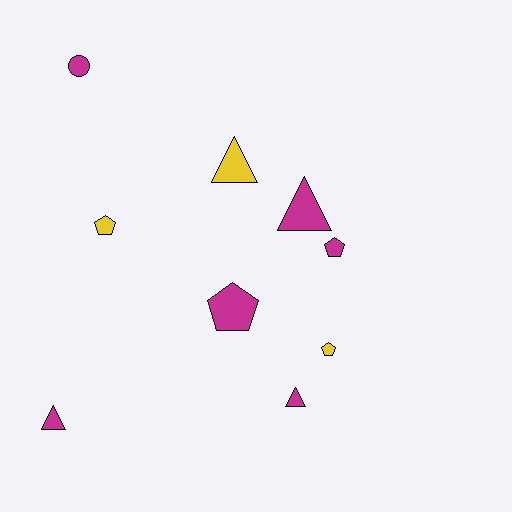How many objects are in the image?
There are 9 objects.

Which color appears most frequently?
Magenta, with 6 objects.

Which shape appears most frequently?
Pentagon, with 4 objects.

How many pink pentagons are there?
There are no pink pentagons.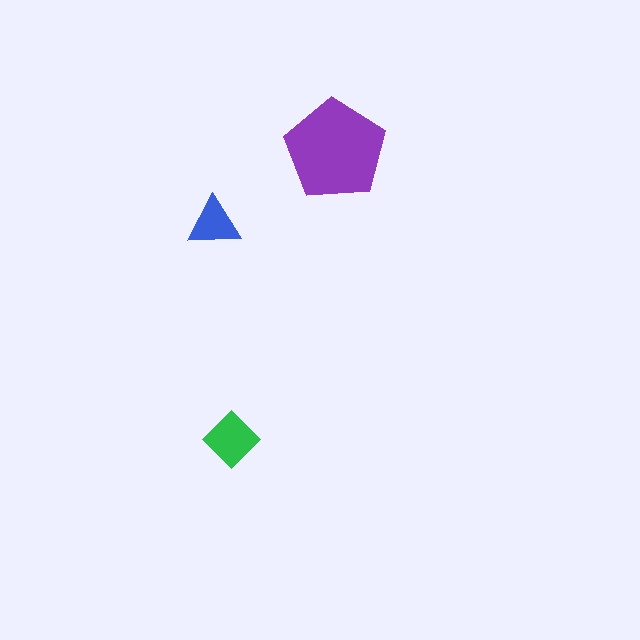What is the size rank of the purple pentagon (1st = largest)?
1st.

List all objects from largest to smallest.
The purple pentagon, the green diamond, the blue triangle.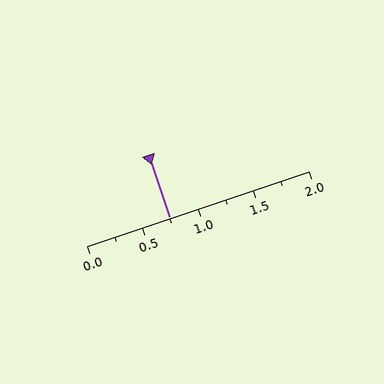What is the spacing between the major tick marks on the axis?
The major ticks are spaced 0.5 apart.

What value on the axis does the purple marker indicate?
The marker indicates approximately 0.75.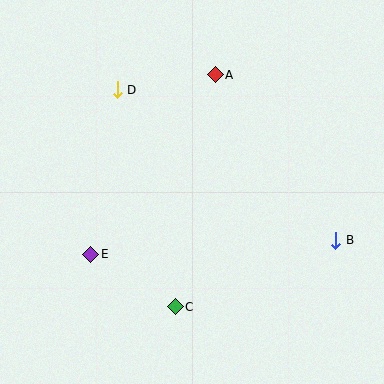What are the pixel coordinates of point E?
Point E is at (91, 254).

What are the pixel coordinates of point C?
Point C is at (175, 307).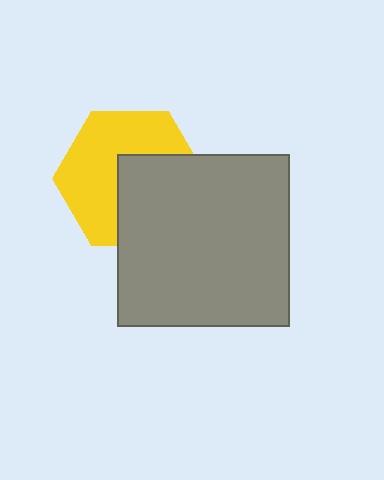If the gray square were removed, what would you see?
You would see the complete yellow hexagon.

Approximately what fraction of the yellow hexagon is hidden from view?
Roughly 44% of the yellow hexagon is hidden behind the gray square.